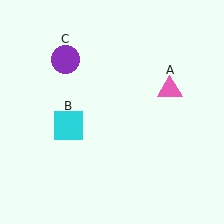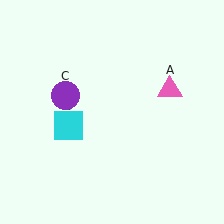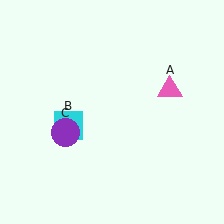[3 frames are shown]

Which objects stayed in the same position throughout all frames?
Pink triangle (object A) and cyan square (object B) remained stationary.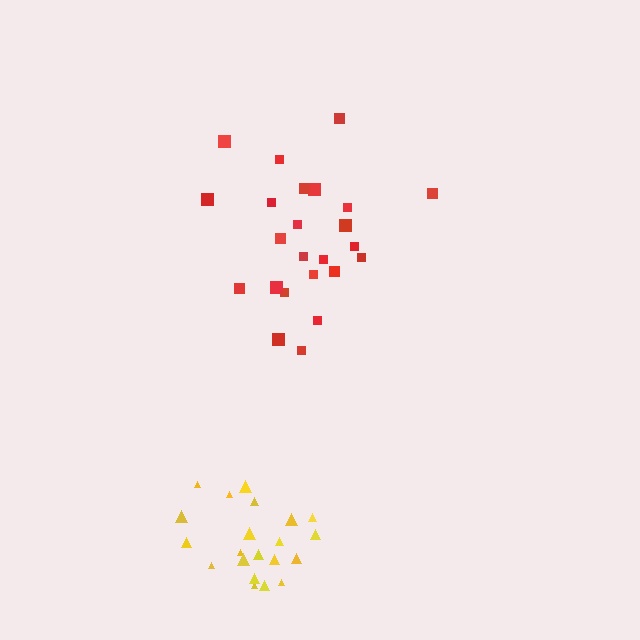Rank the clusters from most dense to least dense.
yellow, red.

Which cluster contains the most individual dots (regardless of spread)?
Red (24).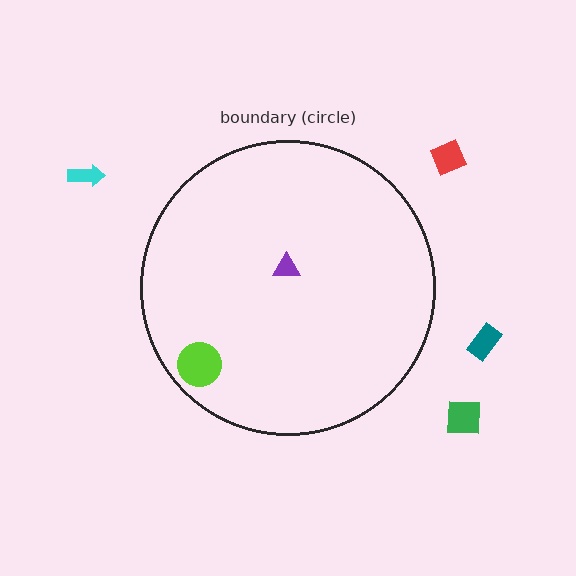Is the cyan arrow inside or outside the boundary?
Outside.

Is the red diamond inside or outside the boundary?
Outside.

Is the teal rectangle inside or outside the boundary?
Outside.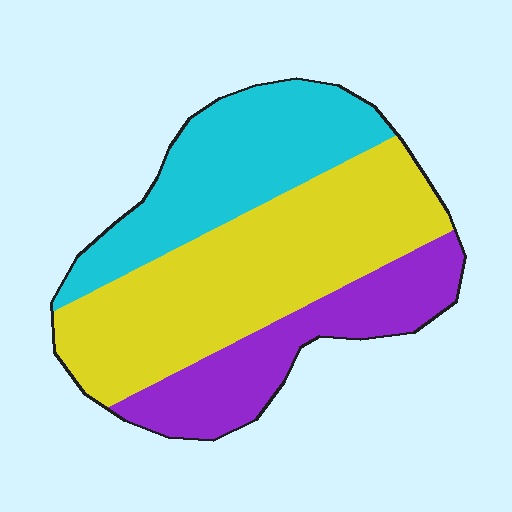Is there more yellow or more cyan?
Yellow.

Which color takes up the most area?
Yellow, at roughly 45%.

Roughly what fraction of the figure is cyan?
Cyan takes up about one third (1/3) of the figure.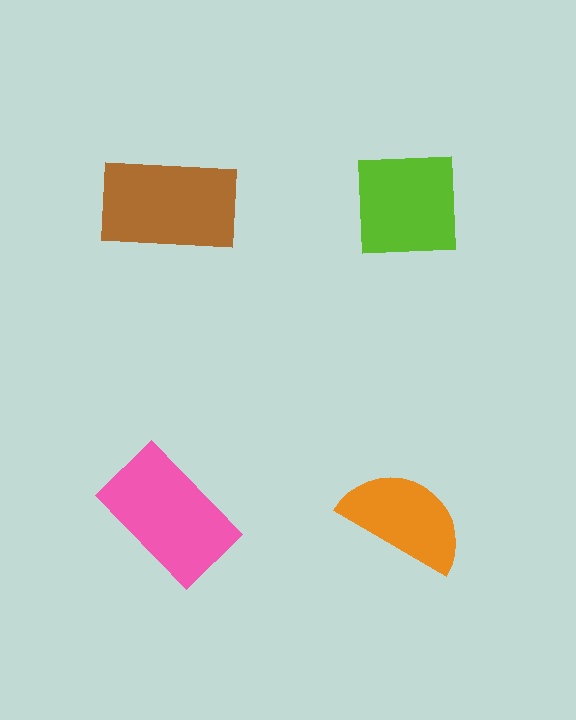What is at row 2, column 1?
A pink rectangle.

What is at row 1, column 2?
A lime square.